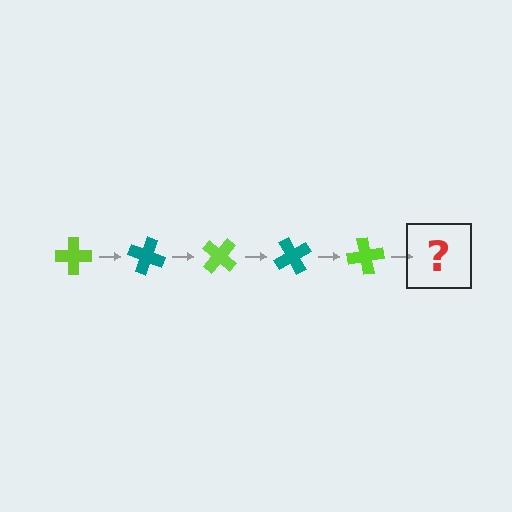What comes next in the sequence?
The next element should be a teal cross, rotated 100 degrees from the start.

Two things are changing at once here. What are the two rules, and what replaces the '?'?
The two rules are that it rotates 20 degrees each step and the color cycles through lime and teal. The '?' should be a teal cross, rotated 100 degrees from the start.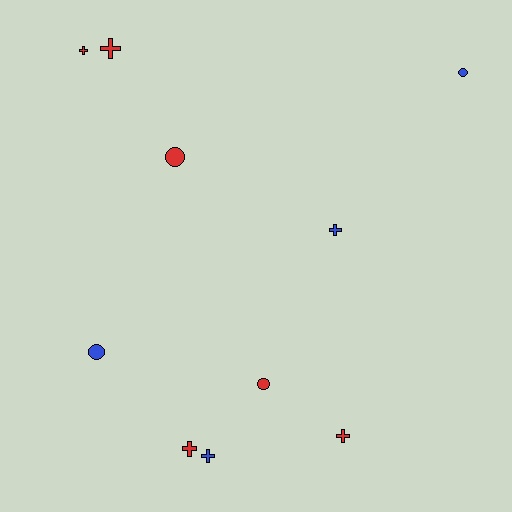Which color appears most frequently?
Red, with 6 objects.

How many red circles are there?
There are 2 red circles.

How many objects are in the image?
There are 10 objects.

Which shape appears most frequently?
Cross, with 6 objects.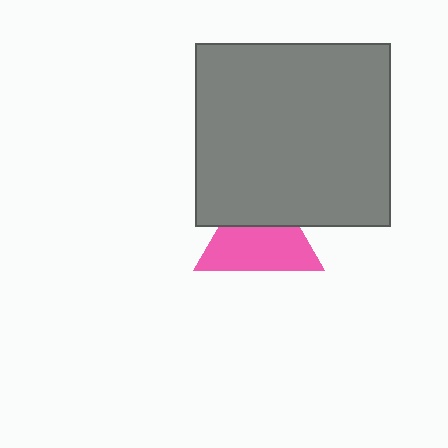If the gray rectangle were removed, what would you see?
You would see the complete pink triangle.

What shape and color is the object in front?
The object in front is a gray rectangle.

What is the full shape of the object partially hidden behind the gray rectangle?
The partially hidden object is a pink triangle.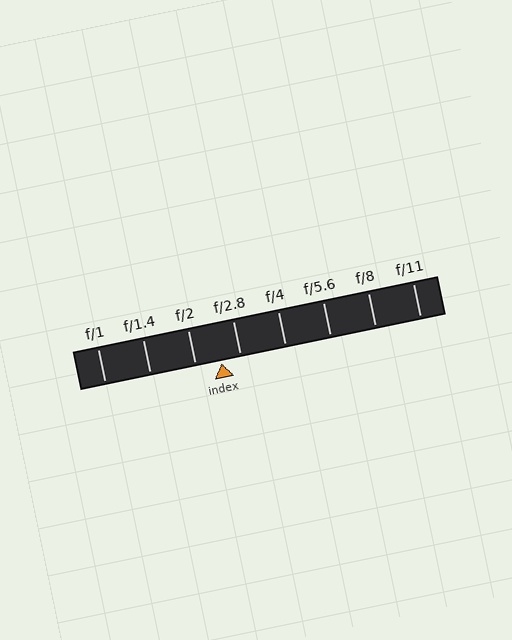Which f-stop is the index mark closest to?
The index mark is closest to f/2.8.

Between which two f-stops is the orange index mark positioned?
The index mark is between f/2 and f/2.8.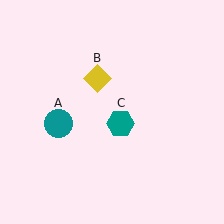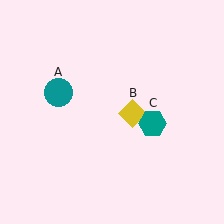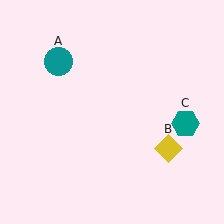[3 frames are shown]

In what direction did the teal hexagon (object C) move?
The teal hexagon (object C) moved right.